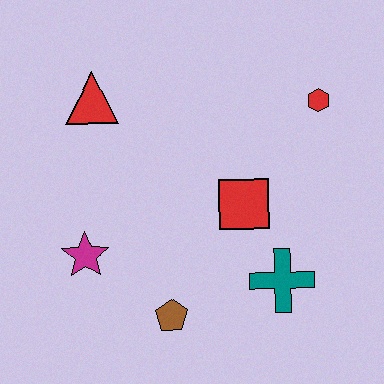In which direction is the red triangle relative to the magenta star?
The red triangle is above the magenta star.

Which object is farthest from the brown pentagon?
The red hexagon is farthest from the brown pentagon.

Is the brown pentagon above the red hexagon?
No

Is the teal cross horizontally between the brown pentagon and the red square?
No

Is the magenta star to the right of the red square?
No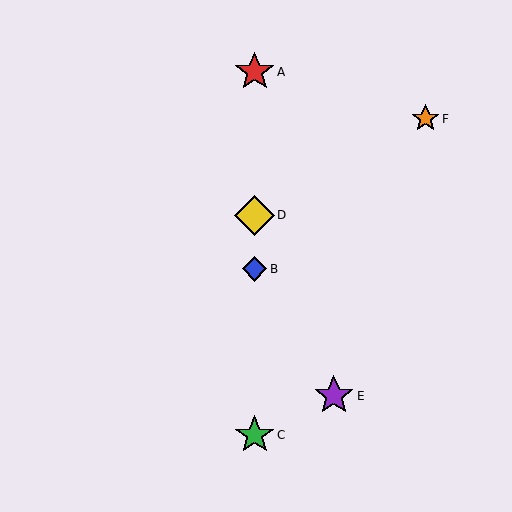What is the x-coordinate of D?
Object D is at x≈255.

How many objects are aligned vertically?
4 objects (A, B, C, D) are aligned vertically.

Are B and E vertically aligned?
No, B is at x≈255 and E is at x≈334.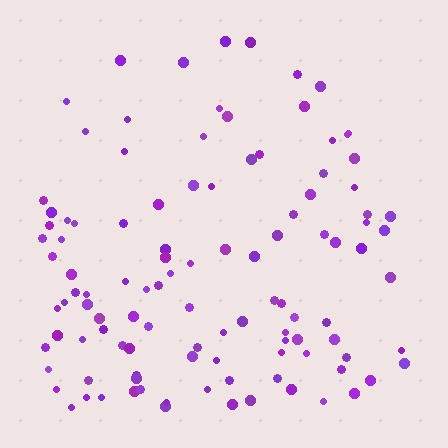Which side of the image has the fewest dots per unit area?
The top.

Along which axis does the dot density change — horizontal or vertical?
Vertical.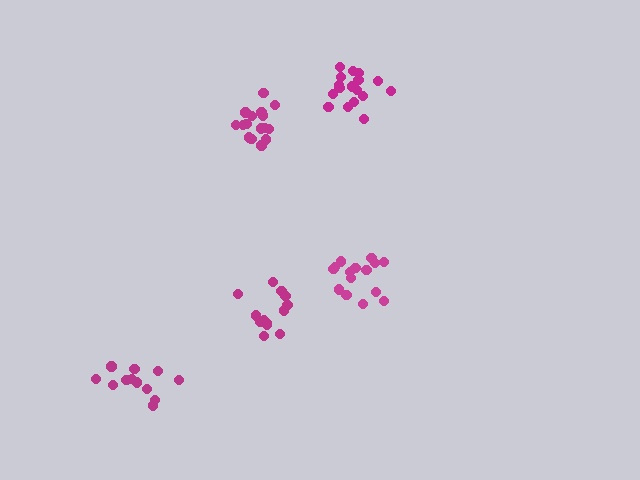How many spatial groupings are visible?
There are 5 spatial groupings.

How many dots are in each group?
Group 1: 15 dots, Group 2: 12 dots, Group 3: 17 dots, Group 4: 16 dots, Group 5: 13 dots (73 total).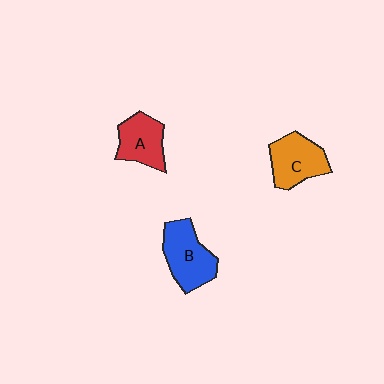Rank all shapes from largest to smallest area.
From largest to smallest: B (blue), C (orange), A (red).